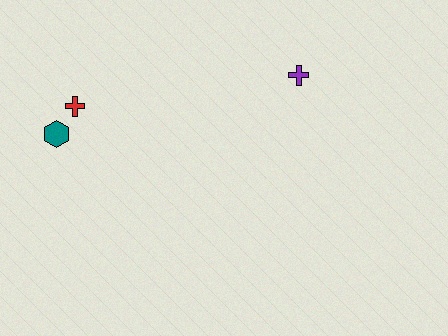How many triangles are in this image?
There are no triangles.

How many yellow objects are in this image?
There are no yellow objects.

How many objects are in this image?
There are 3 objects.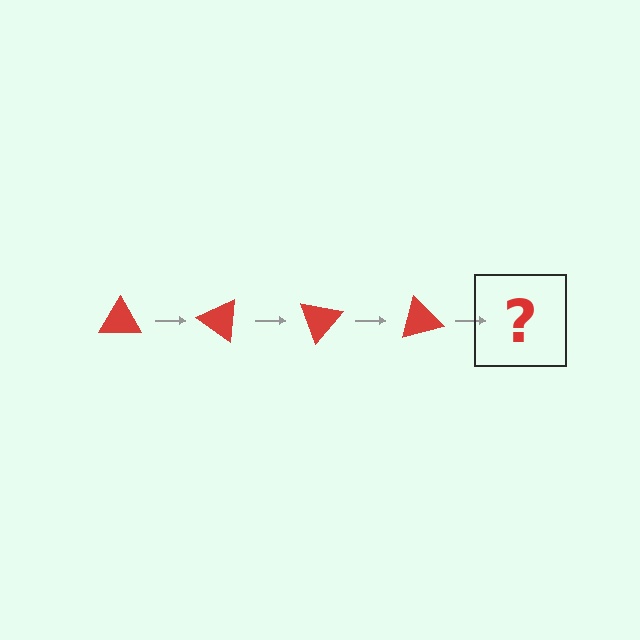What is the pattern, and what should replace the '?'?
The pattern is that the triangle rotates 35 degrees each step. The '?' should be a red triangle rotated 140 degrees.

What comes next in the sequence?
The next element should be a red triangle rotated 140 degrees.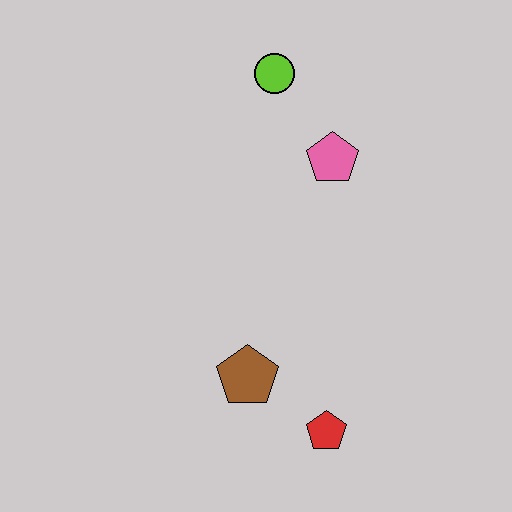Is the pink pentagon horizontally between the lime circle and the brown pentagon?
No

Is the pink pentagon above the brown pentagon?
Yes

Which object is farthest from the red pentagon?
The lime circle is farthest from the red pentagon.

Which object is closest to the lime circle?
The pink pentagon is closest to the lime circle.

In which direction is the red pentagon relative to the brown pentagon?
The red pentagon is to the right of the brown pentagon.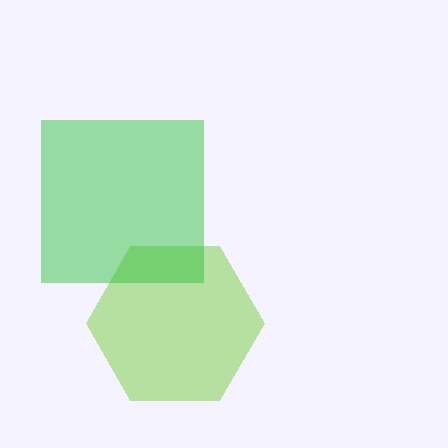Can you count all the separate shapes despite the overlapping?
Yes, there are 2 separate shapes.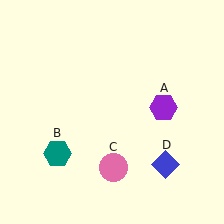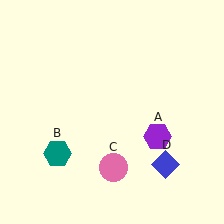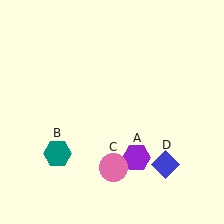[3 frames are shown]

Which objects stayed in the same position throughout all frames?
Teal hexagon (object B) and pink circle (object C) and blue diamond (object D) remained stationary.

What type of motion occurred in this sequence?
The purple hexagon (object A) rotated clockwise around the center of the scene.